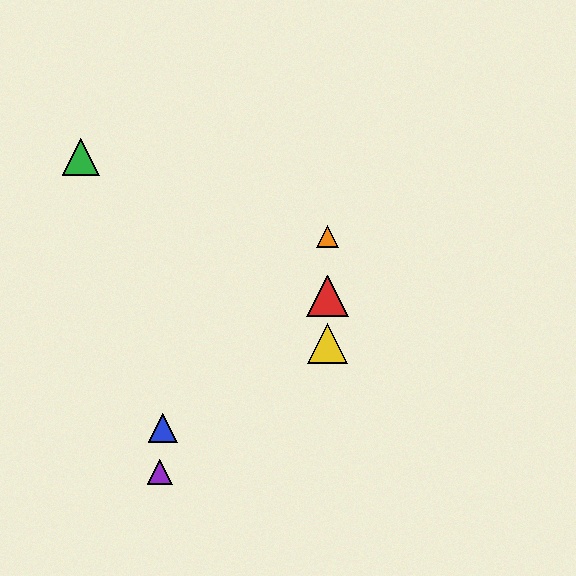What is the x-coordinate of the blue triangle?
The blue triangle is at x≈163.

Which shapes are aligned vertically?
The red triangle, the yellow triangle, the orange triangle are aligned vertically.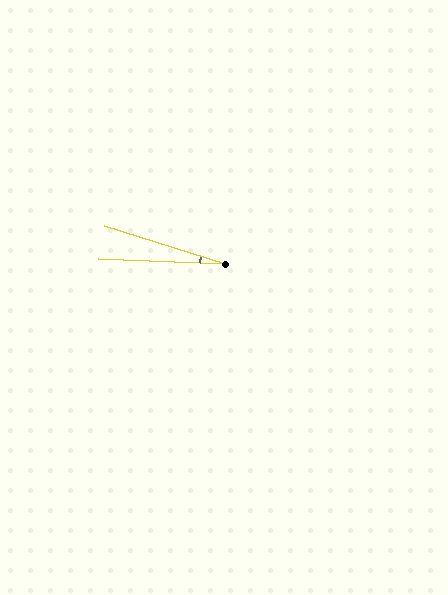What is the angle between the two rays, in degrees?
Approximately 15 degrees.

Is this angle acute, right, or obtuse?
It is acute.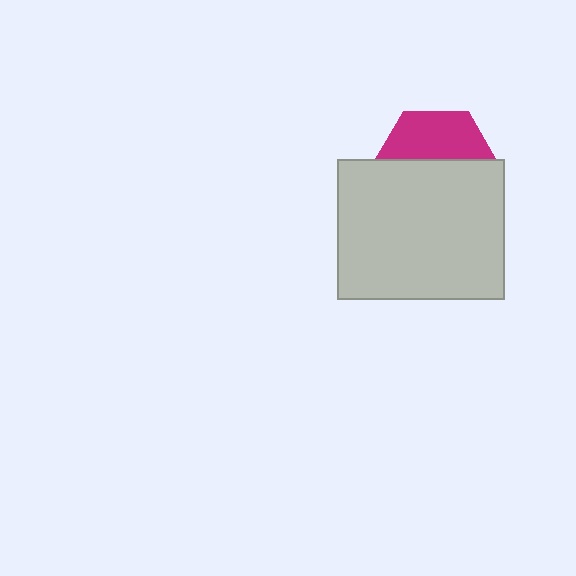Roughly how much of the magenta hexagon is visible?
A small part of it is visible (roughly 41%).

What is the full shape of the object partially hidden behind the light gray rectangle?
The partially hidden object is a magenta hexagon.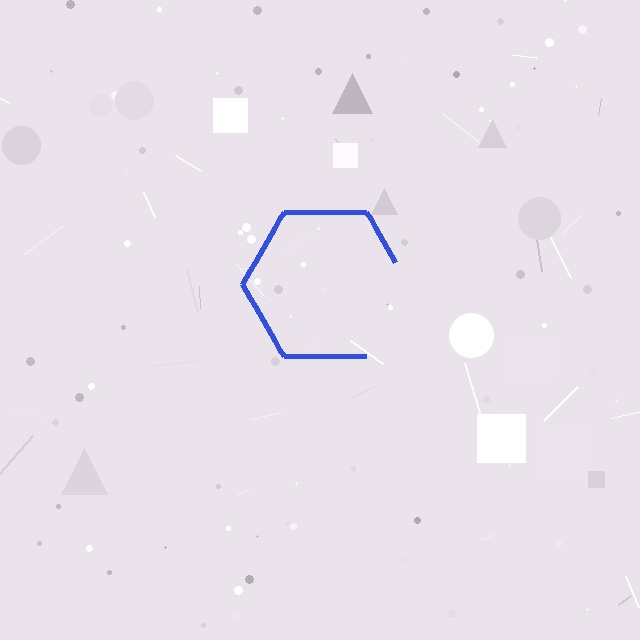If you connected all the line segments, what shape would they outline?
They would outline a hexagon.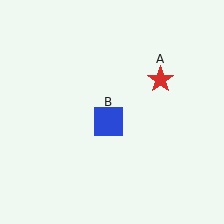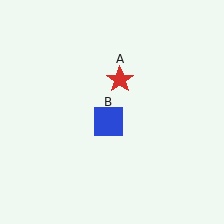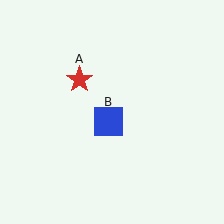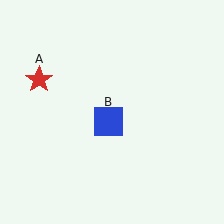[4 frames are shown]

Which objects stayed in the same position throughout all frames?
Blue square (object B) remained stationary.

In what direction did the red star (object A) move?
The red star (object A) moved left.